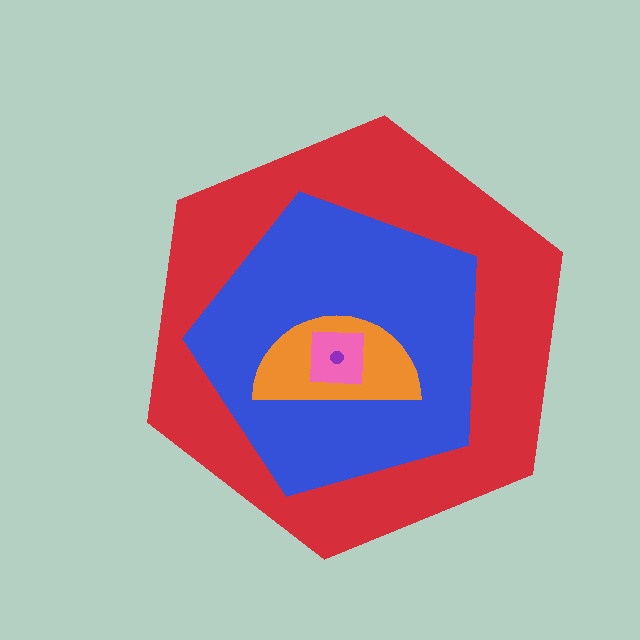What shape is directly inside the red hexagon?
The blue pentagon.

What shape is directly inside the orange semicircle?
The pink square.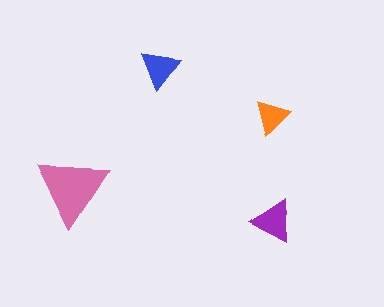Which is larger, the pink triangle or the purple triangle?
The pink one.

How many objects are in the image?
There are 4 objects in the image.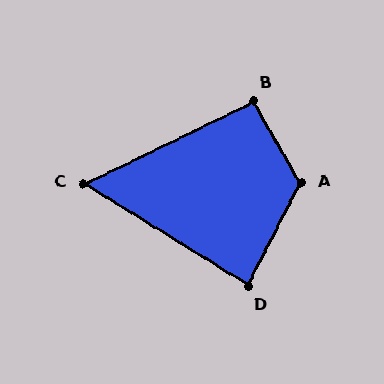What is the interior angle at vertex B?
Approximately 94 degrees (approximately right).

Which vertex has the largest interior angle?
A, at approximately 123 degrees.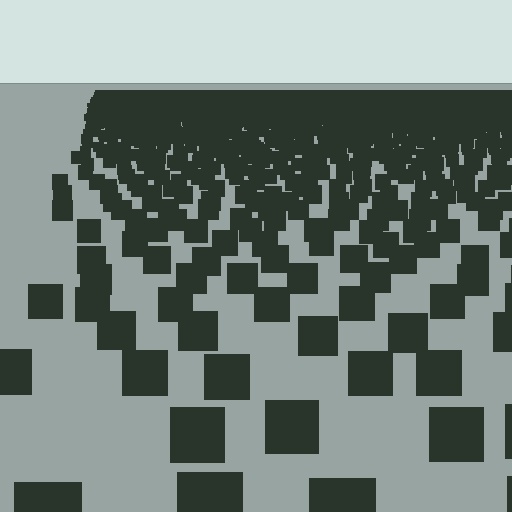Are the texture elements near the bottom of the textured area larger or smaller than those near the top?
Larger. Near the bottom, elements are closer to the viewer and appear at a bigger on-screen size.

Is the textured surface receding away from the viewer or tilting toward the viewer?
The surface is receding away from the viewer. Texture elements get smaller and denser toward the top.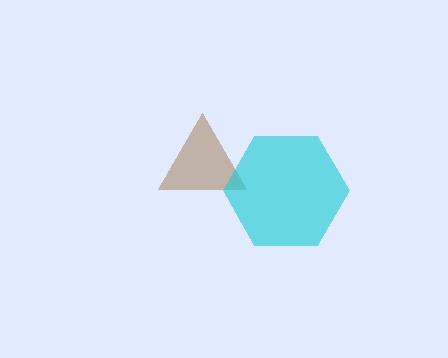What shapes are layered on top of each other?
The layered shapes are: a brown triangle, a cyan hexagon.